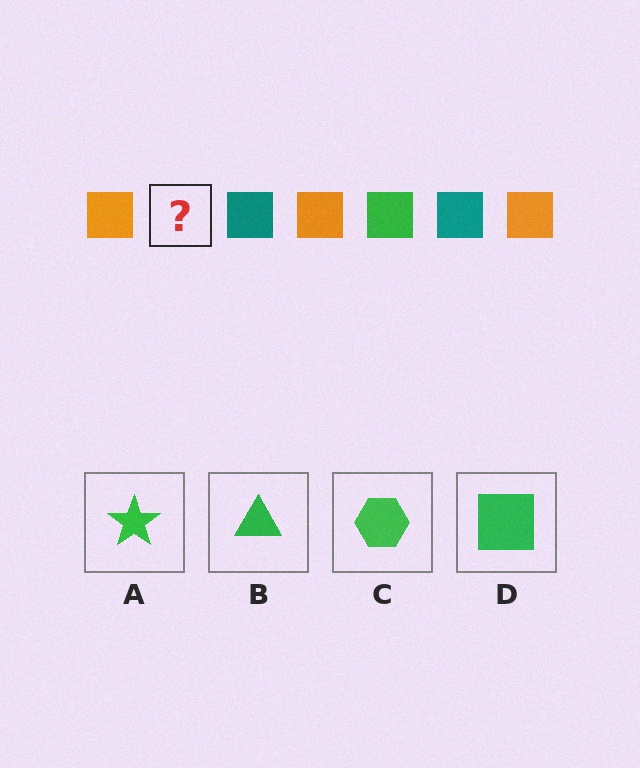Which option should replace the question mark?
Option D.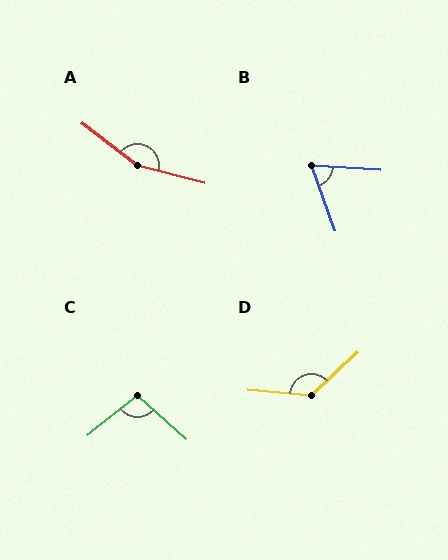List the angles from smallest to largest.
B (67°), C (99°), D (131°), A (157°).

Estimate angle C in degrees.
Approximately 99 degrees.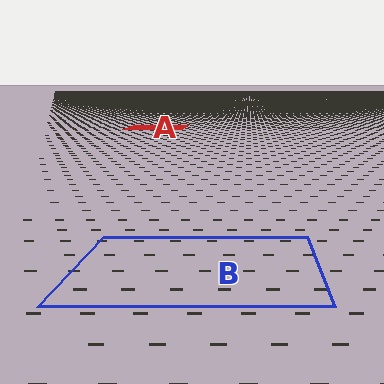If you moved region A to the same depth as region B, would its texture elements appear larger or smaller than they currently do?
They would appear larger. At a closer depth, the same texture elements are projected at a bigger on-screen size.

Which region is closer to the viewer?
Region B is closer. The texture elements there are larger and more spread out.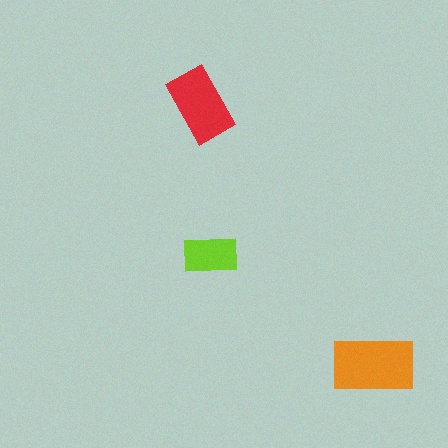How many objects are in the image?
There are 3 objects in the image.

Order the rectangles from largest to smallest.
the orange one, the red one, the lime one.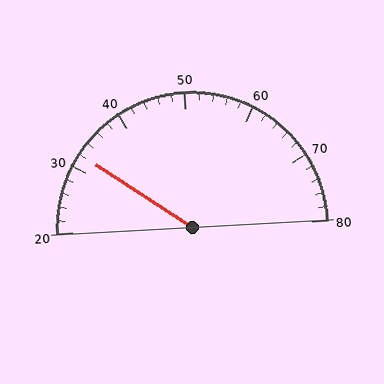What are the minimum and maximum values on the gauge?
The gauge ranges from 20 to 80.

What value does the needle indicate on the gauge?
The needle indicates approximately 32.